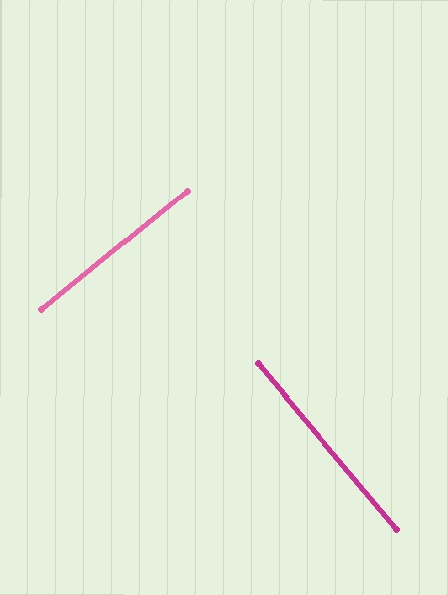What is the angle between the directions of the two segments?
Approximately 89 degrees.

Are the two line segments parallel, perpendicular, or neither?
Perpendicular — they meet at approximately 89°.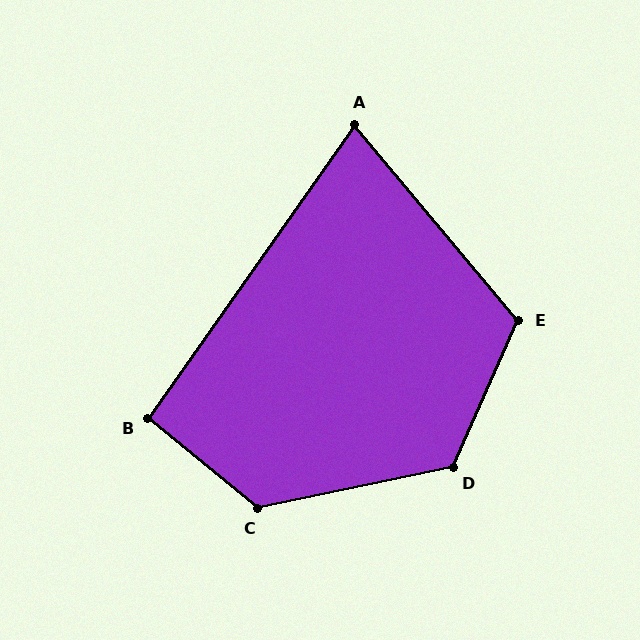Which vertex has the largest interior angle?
C, at approximately 129 degrees.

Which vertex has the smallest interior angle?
A, at approximately 75 degrees.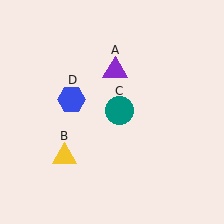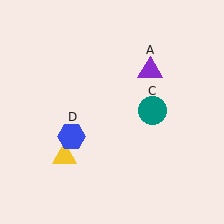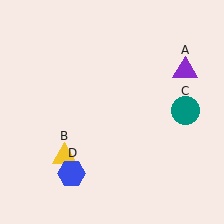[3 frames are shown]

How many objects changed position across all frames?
3 objects changed position: purple triangle (object A), teal circle (object C), blue hexagon (object D).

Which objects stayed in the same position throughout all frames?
Yellow triangle (object B) remained stationary.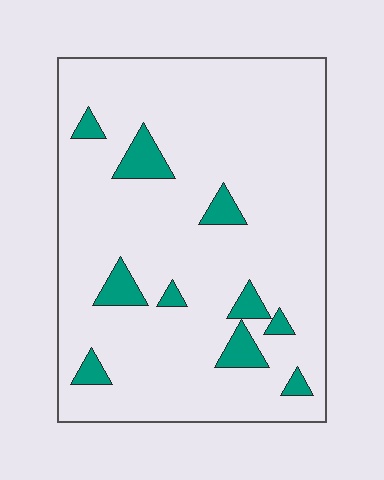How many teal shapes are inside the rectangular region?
10.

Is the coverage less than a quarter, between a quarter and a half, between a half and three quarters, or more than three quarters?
Less than a quarter.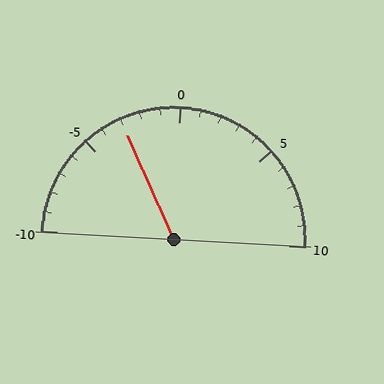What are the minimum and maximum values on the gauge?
The gauge ranges from -10 to 10.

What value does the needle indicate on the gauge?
The needle indicates approximately -3.